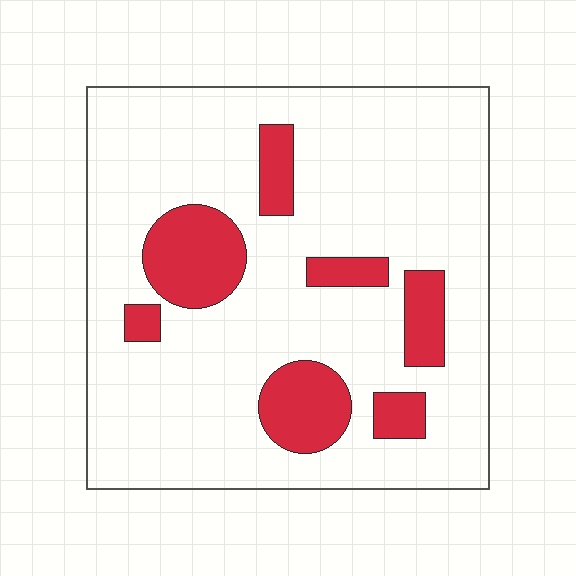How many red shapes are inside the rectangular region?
7.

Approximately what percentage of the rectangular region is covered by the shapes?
Approximately 20%.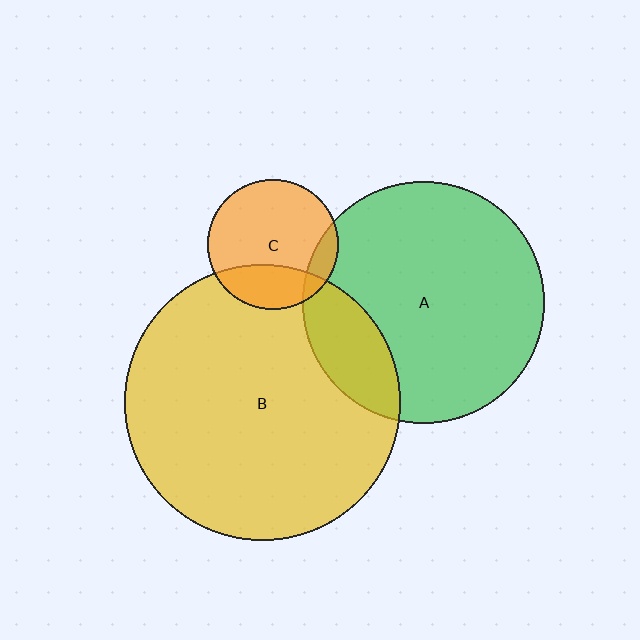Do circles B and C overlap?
Yes.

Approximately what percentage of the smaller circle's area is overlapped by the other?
Approximately 25%.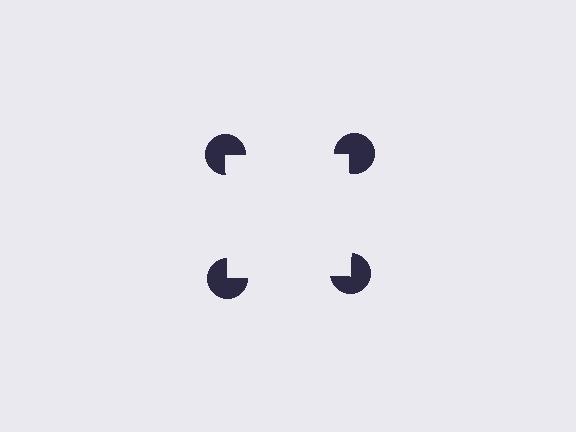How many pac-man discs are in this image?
There are 4 — one at each vertex of the illusory square.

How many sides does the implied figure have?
4 sides.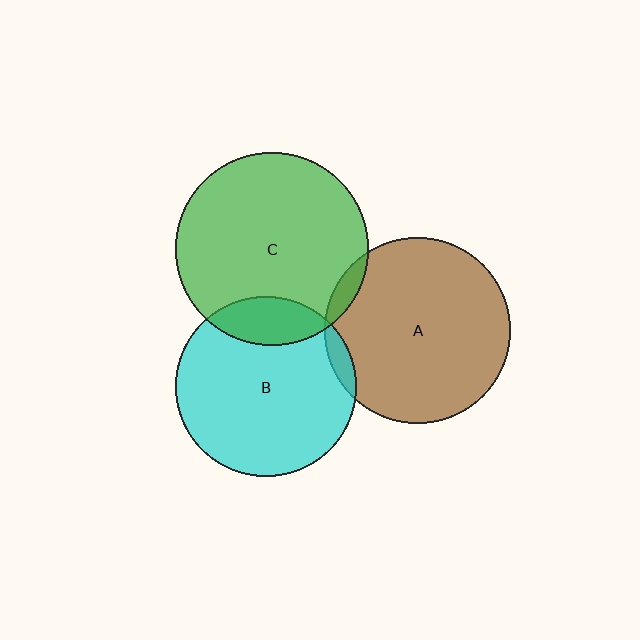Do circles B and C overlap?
Yes.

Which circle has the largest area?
Circle C (green).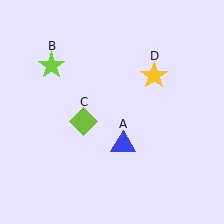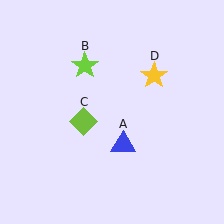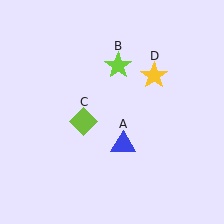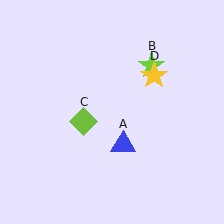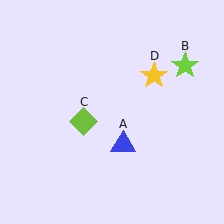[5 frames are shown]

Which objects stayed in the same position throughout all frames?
Blue triangle (object A) and lime diamond (object C) and yellow star (object D) remained stationary.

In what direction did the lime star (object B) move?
The lime star (object B) moved right.